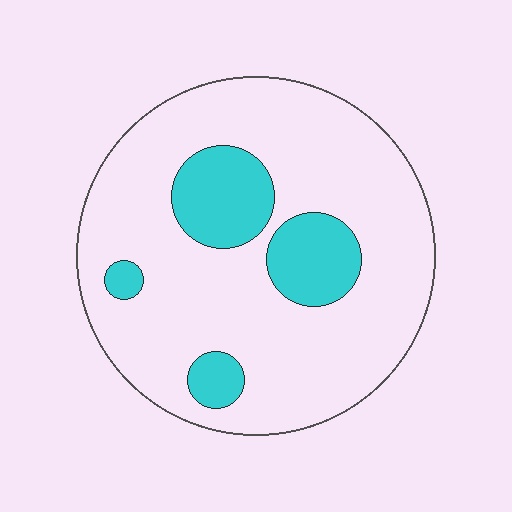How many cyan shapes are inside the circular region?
4.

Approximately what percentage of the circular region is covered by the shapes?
Approximately 20%.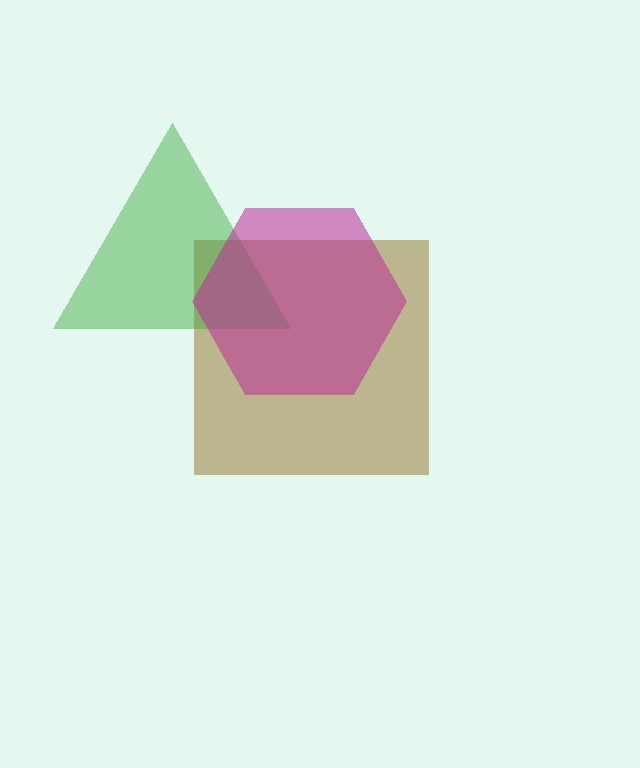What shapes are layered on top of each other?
The layered shapes are: a brown square, a green triangle, a magenta hexagon.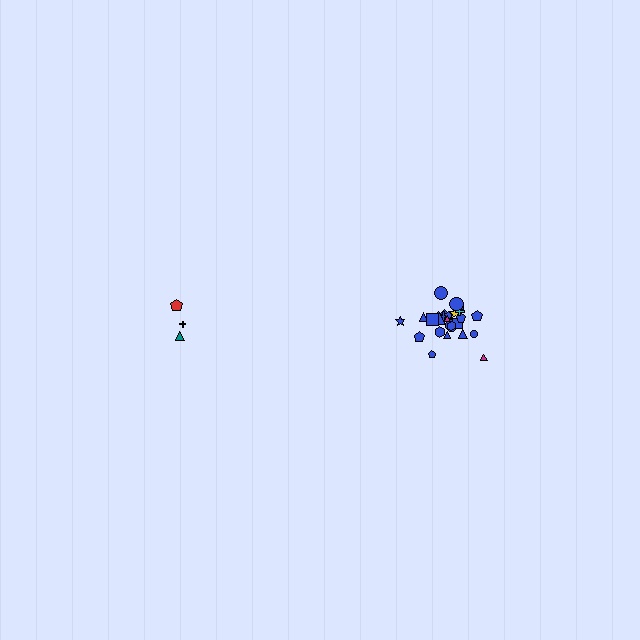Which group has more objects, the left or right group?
The right group.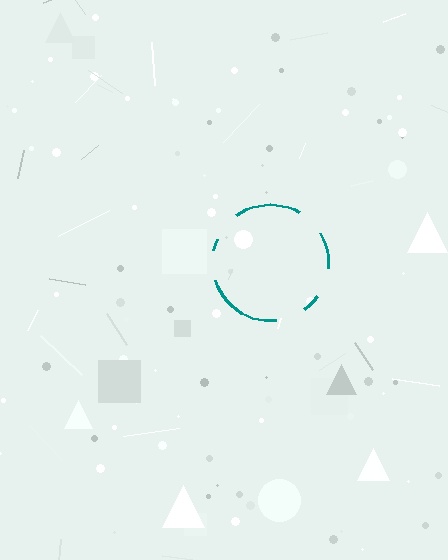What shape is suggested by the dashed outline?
The dashed outline suggests a circle.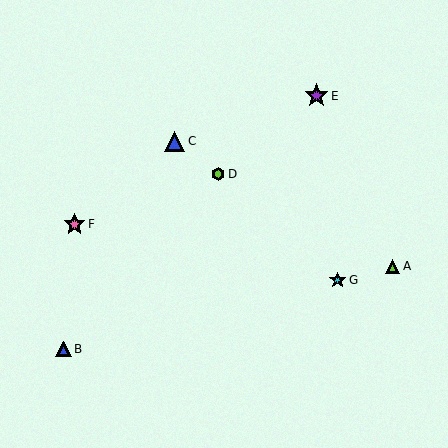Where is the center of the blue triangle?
The center of the blue triangle is at (174, 141).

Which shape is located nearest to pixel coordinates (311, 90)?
The purple star (labeled E) at (316, 95) is nearest to that location.